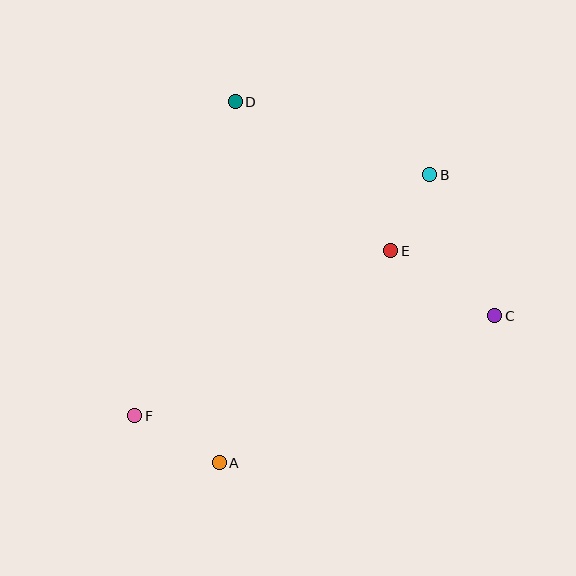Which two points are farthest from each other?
Points B and F are farthest from each other.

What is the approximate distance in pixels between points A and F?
The distance between A and F is approximately 97 pixels.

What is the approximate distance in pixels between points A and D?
The distance between A and D is approximately 361 pixels.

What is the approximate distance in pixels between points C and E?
The distance between C and E is approximately 123 pixels.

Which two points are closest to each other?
Points B and E are closest to each other.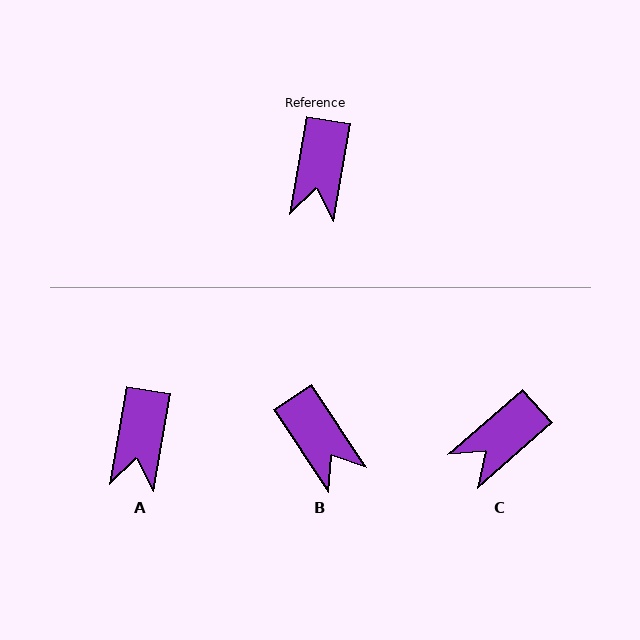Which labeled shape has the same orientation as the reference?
A.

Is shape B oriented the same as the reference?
No, it is off by about 43 degrees.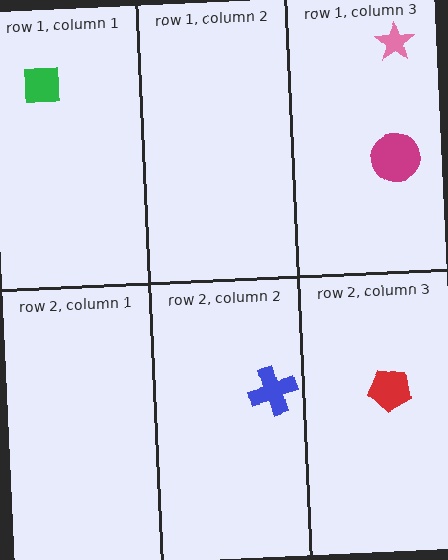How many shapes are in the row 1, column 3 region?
2.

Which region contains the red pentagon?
The row 2, column 3 region.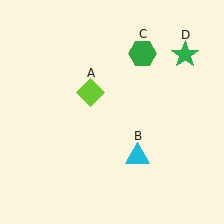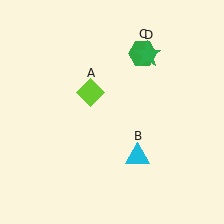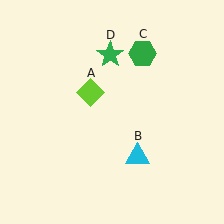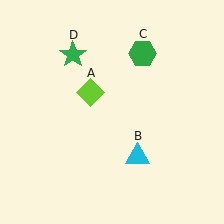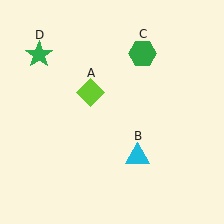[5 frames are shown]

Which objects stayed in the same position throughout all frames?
Lime diamond (object A) and cyan triangle (object B) and green hexagon (object C) remained stationary.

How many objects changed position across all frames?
1 object changed position: green star (object D).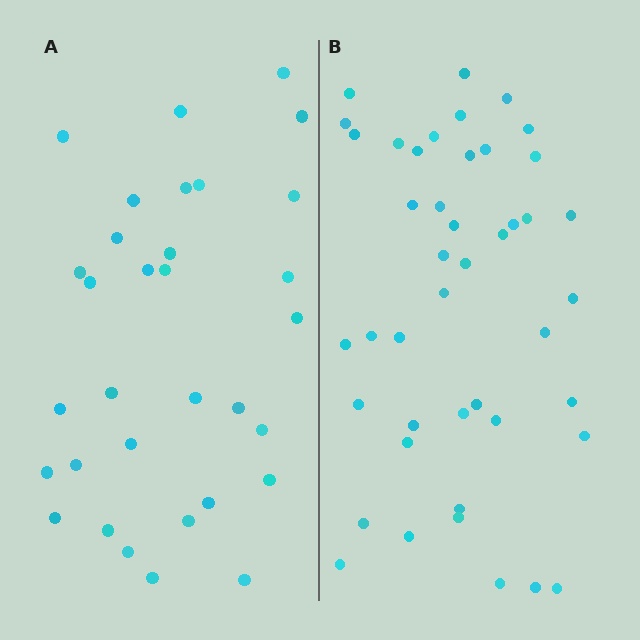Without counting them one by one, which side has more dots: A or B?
Region B (the right region) has more dots.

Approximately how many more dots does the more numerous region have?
Region B has roughly 12 or so more dots than region A.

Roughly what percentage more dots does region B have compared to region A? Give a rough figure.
About 40% more.